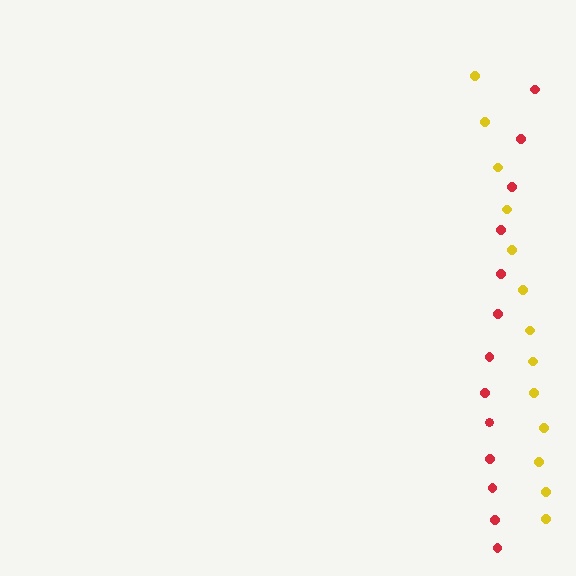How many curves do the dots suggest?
There are 2 distinct paths.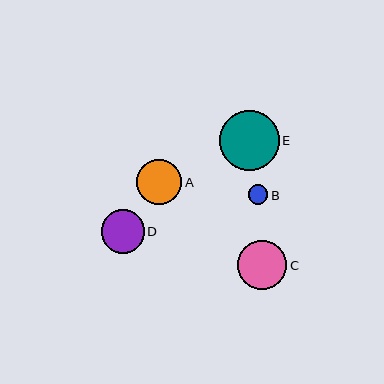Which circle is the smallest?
Circle B is the smallest with a size of approximately 19 pixels.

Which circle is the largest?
Circle E is the largest with a size of approximately 59 pixels.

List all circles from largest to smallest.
From largest to smallest: E, C, A, D, B.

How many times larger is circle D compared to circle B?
Circle D is approximately 2.2 times the size of circle B.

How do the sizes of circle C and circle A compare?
Circle C and circle A are approximately the same size.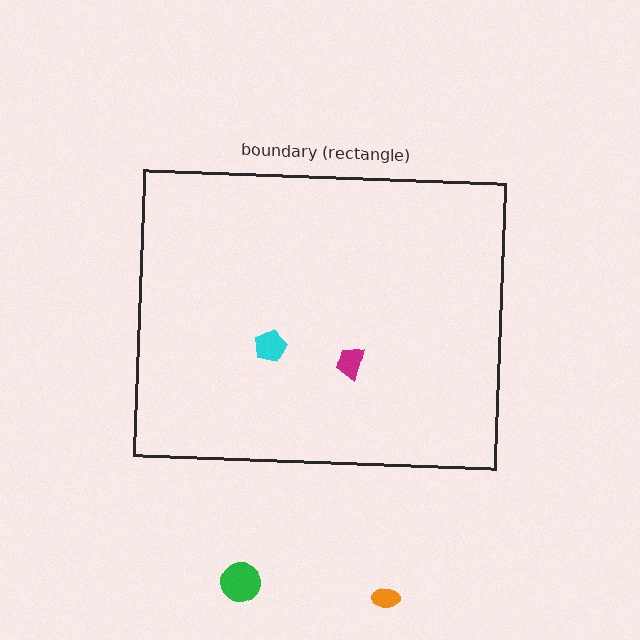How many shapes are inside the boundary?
2 inside, 2 outside.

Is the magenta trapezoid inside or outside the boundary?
Inside.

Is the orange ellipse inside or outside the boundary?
Outside.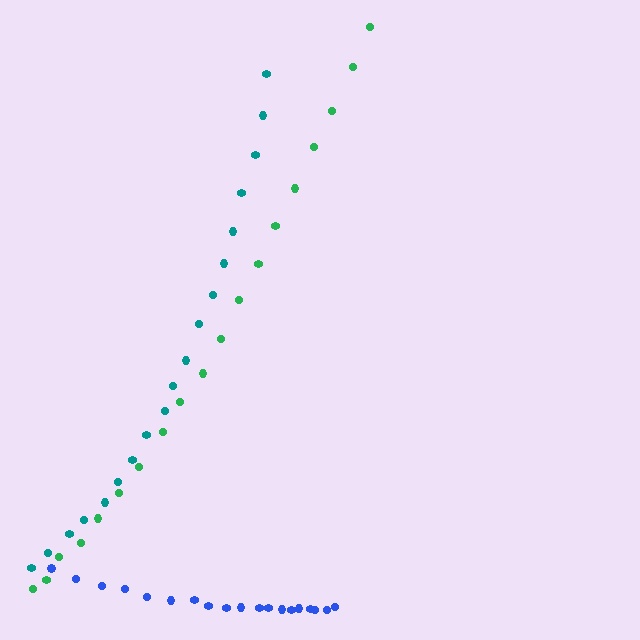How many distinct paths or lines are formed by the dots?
There are 3 distinct paths.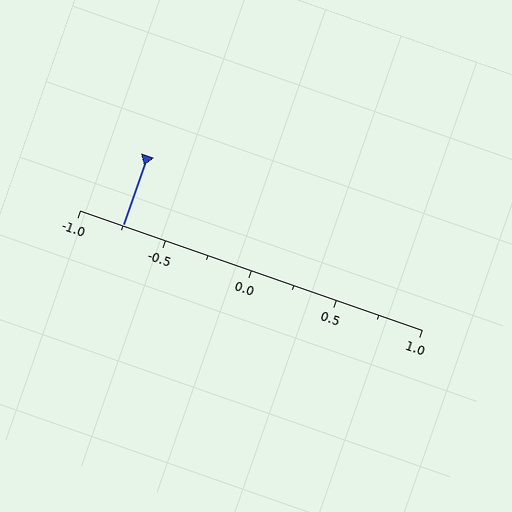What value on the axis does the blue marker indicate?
The marker indicates approximately -0.75.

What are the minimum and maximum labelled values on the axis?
The axis runs from -1.0 to 1.0.